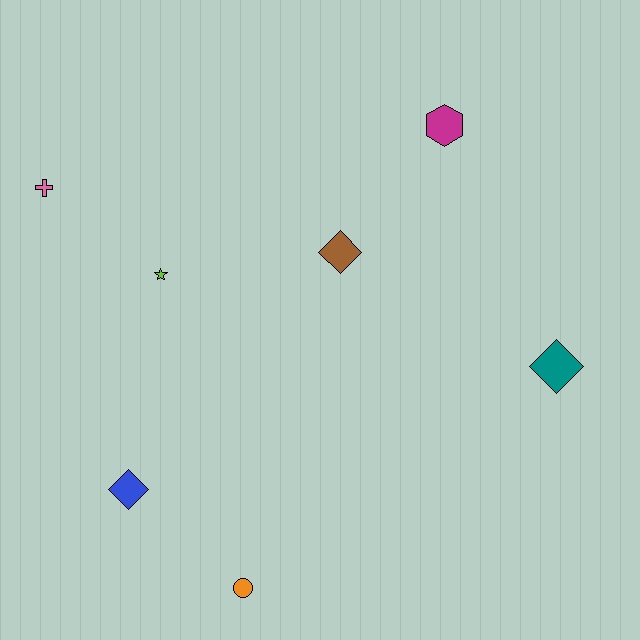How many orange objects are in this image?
There is 1 orange object.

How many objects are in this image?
There are 7 objects.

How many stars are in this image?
There is 1 star.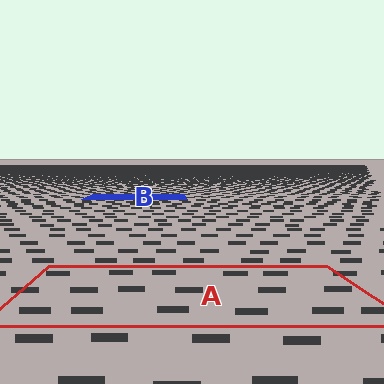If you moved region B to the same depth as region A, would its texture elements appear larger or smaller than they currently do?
They would appear larger. At a closer depth, the same texture elements are projected at a bigger on-screen size.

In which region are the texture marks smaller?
The texture marks are smaller in region B, because it is farther away.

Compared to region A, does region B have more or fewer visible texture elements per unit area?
Region B has more texture elements per unit area — they are packed more densely because it is farther away.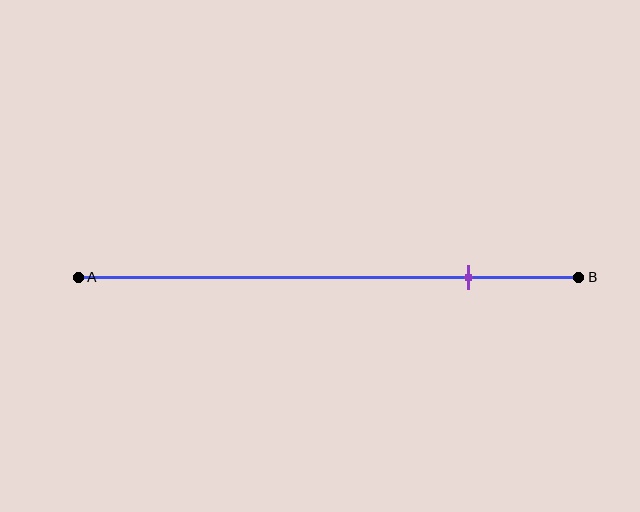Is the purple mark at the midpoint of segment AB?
No, the mark is at about 80% from A, not at the 50% midpoint.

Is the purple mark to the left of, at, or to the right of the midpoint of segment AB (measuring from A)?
The purple mark is to the right of the midpoint of segment AB.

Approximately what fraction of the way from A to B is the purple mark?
The purple mark is approximately 80% of the way from A to B.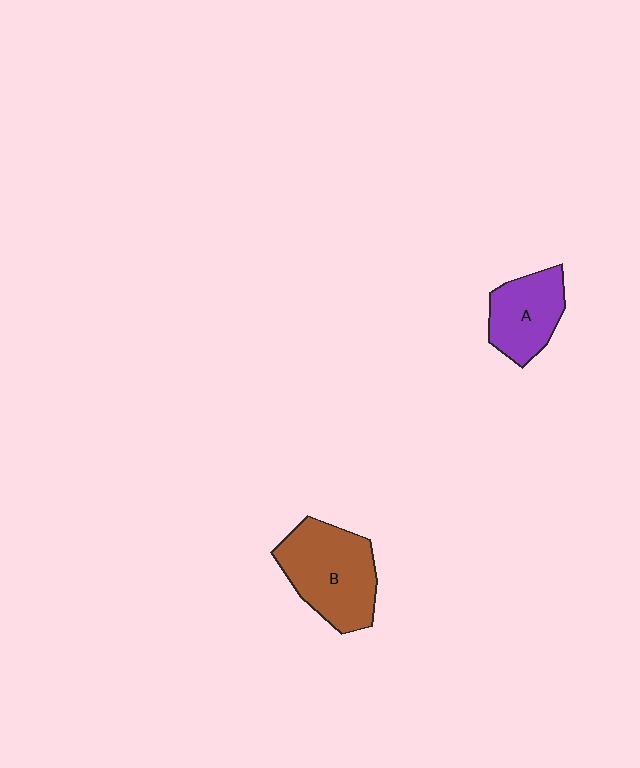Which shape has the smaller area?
Shape A (purple).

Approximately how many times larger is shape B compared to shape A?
Approximately 1.5 times.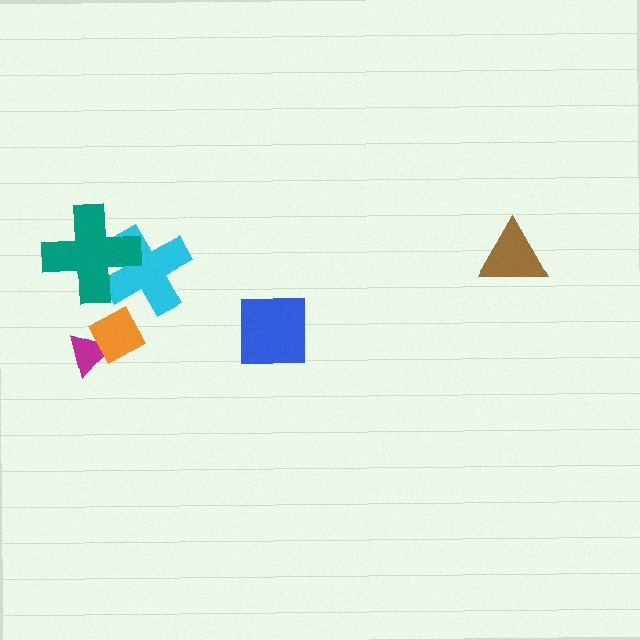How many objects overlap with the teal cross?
1 object overlaps with the teal cross.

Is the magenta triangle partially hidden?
Yes, it is partially covered by another shape.